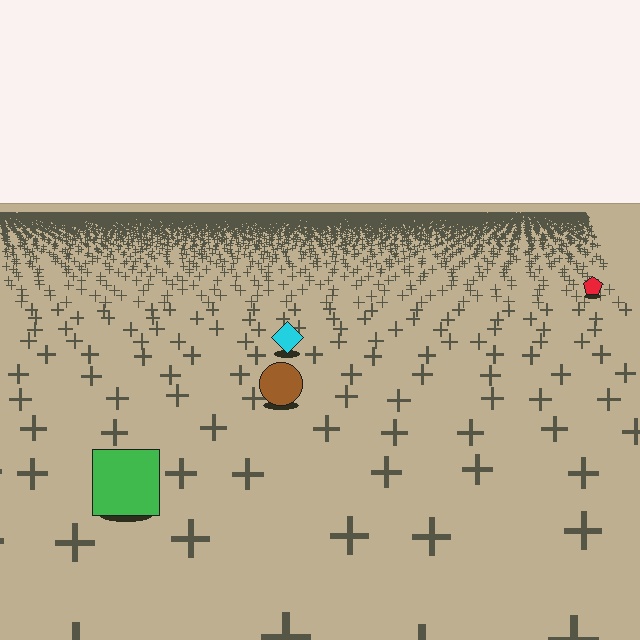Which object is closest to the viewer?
The green square is closest. The texture marks near it are larger and more spread out.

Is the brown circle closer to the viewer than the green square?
No. The green square is closer — you can tell from the texture gradient: the ground texture is coarser near it.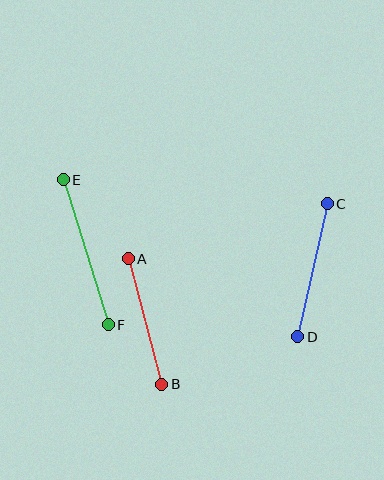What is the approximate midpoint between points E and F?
The midpoint is at approximately (86, 252) pixels.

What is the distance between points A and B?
The distance is approximately 130 pixels.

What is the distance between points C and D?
The distance is approximately 136 pixels.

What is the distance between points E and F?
The distance is approximately 152 pixels.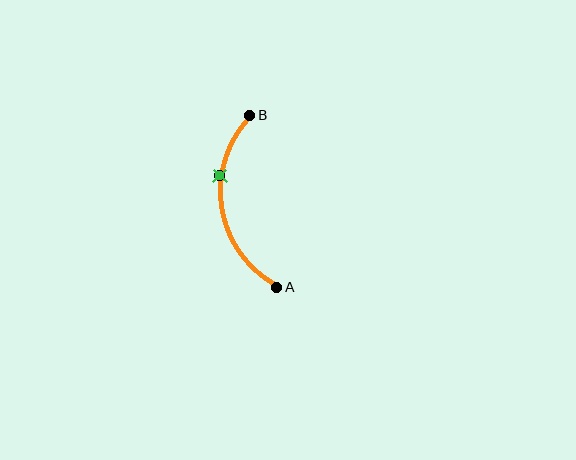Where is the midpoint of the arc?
The arc midpoint is the point on the curve farthest from the straight line joining A and B. It sits to the left of that line.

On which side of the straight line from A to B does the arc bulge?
The arc bulges to the left of the straight line connecting A and B.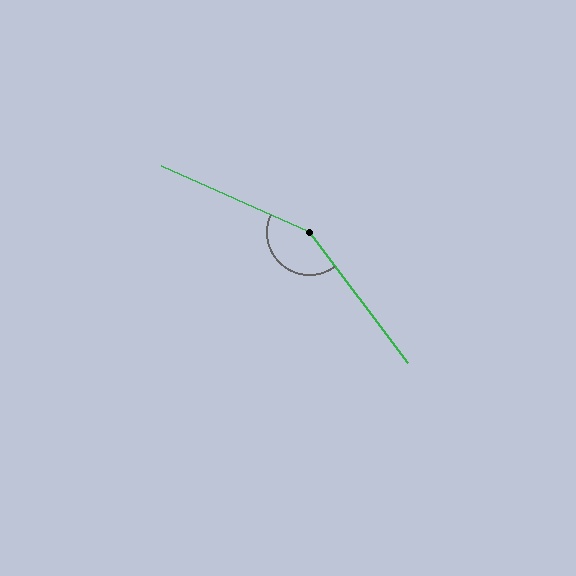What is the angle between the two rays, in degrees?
Approximately 151 degrees.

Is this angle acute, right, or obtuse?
It is obtuse.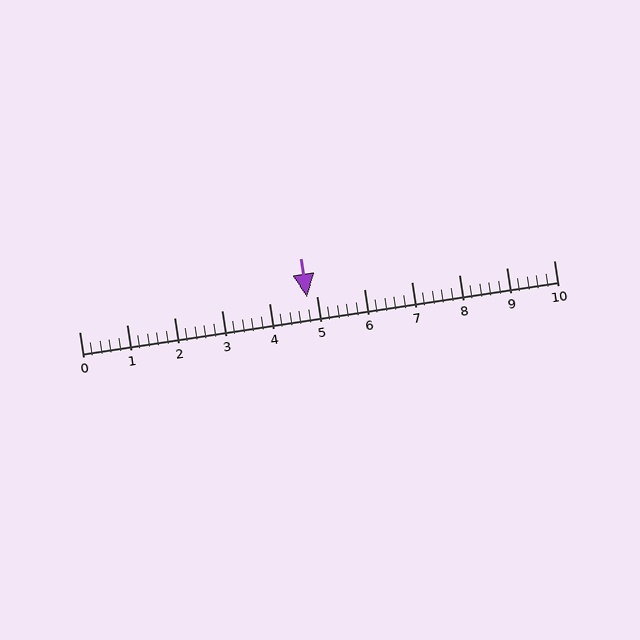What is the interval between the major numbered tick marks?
The major tick marks are spaced 1 units apart.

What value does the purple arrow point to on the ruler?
The purple arrow points to approximately 4.8.